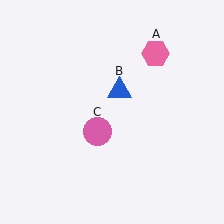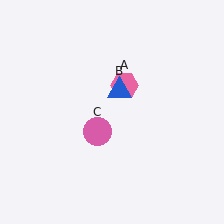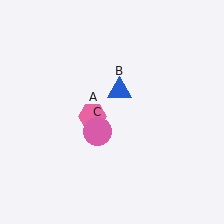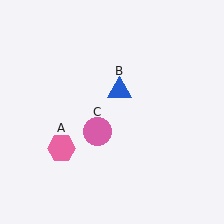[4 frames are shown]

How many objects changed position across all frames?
1 object changed position: pink hexagon (object A).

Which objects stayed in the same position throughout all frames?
Blue triangle (object B) and pink circle (object C) remained stationary.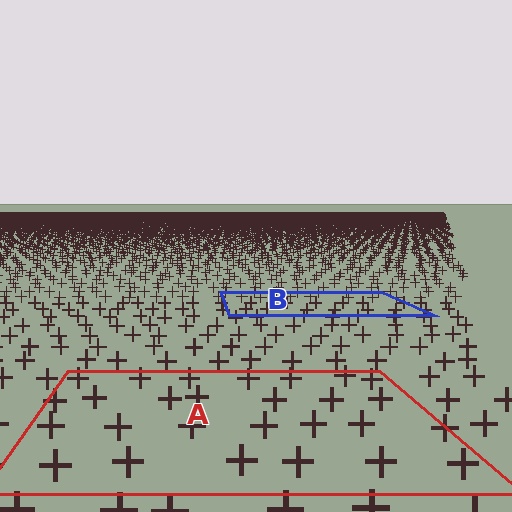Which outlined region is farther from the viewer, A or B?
Region B is farther from the viewer — the texture elements inside it appear smaller and more densely packed.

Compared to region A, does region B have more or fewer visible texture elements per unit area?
Region B has more texture elements per unit area — they are packed more densely because it is farther away.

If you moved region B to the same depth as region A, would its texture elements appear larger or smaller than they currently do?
They would appear larger. At a closer depth, the same texture elements are projected at a bigger on-screen size.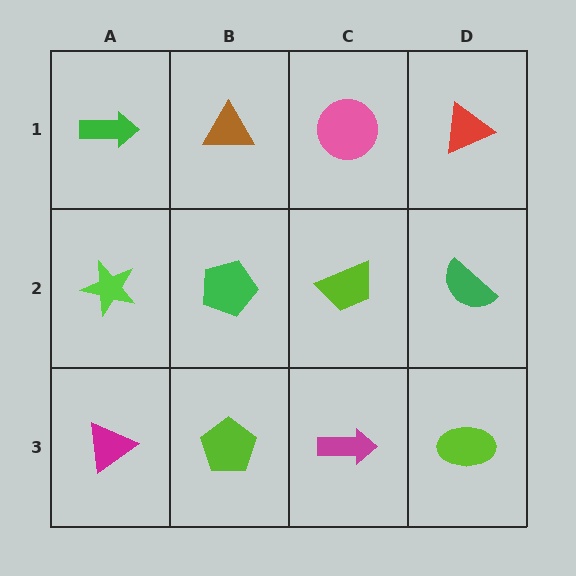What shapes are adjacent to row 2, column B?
A brown triangle (row 1, column B), a lime pentagon (row 3, column B), a lime star (row 2, column A), a lime trapezoid (row 2, column C).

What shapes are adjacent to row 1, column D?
A green semicircle (row 2, column D), a pink circle (row 1, column C).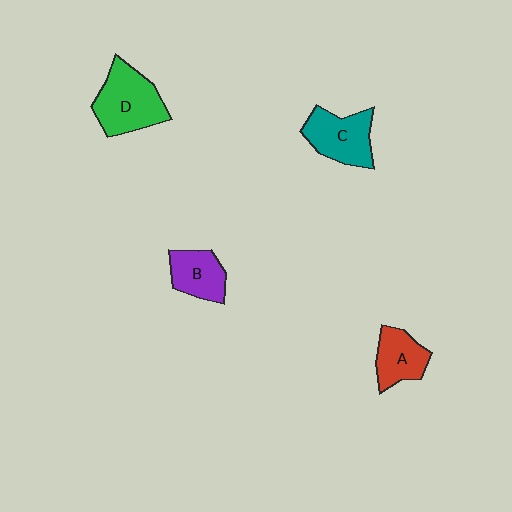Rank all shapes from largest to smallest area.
From largest to smallest: D (green), C (teal), A (red), B (purple).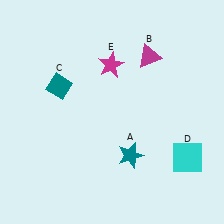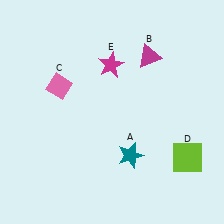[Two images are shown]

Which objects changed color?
C changed from teal to pink. D changed from cyan to lime.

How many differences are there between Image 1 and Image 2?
There are 2 differences between the two images.